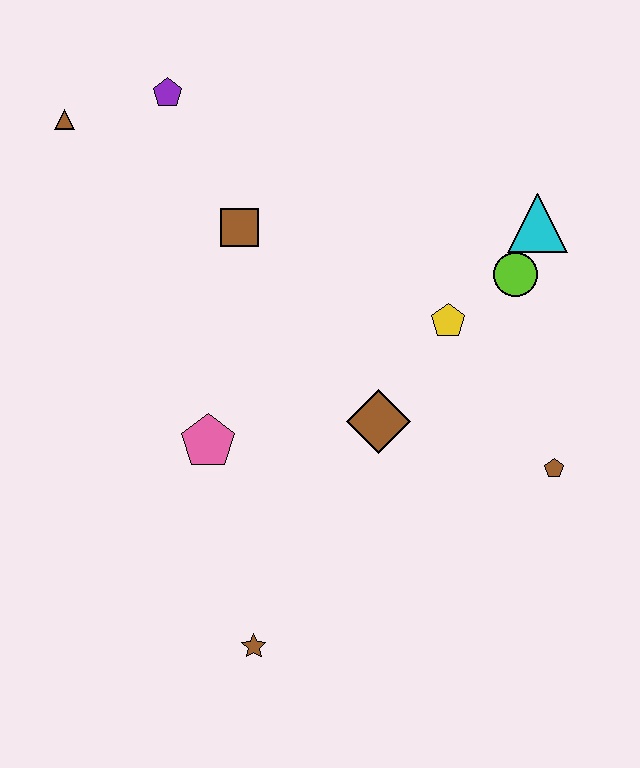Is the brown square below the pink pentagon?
No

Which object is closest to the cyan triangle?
The lime circle is closest to the cyan triangle.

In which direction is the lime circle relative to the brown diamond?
The lime circle is above the brown diamond.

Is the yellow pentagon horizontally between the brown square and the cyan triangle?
Yes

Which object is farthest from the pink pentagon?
The cyan triangle is farthest from the pink pentagon.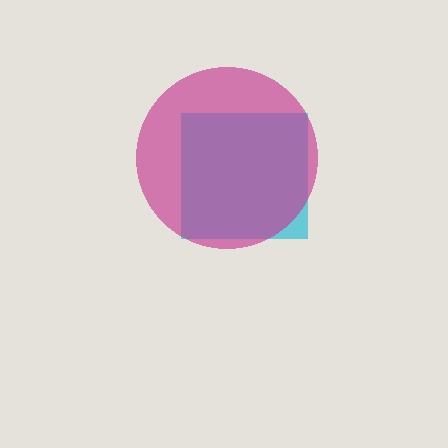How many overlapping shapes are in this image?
There are 2 overlapping shapes in the image.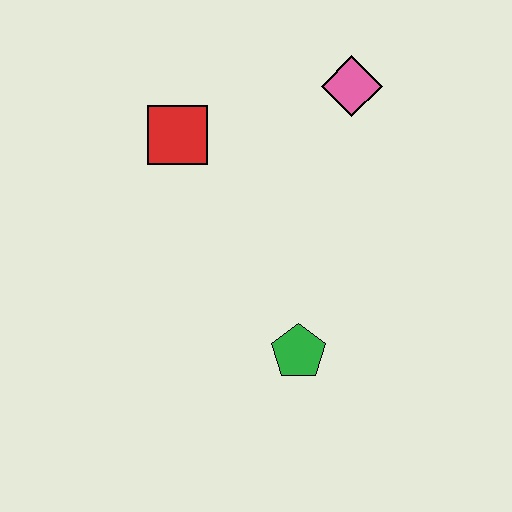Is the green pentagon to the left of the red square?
No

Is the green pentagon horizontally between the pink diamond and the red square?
Yes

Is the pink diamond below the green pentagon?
No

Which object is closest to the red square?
The pink diamond is closest to the red square.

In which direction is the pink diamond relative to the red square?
The pink diamond is to the right of the red square.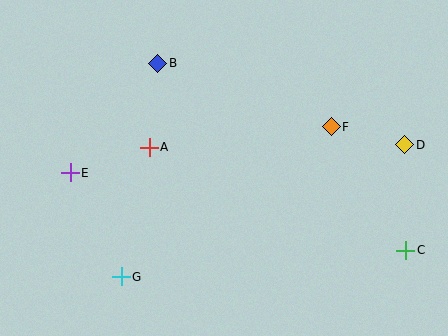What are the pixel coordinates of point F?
Point F is at (331, 127).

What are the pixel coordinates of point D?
Point D is at (405, 145).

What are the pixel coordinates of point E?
Point E is at (70, 173).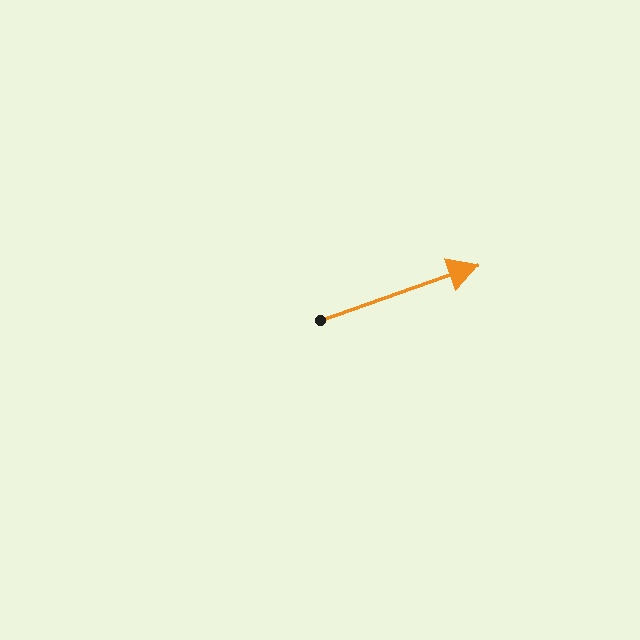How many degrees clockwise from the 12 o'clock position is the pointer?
Approximately 71 degrees.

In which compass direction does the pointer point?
East.